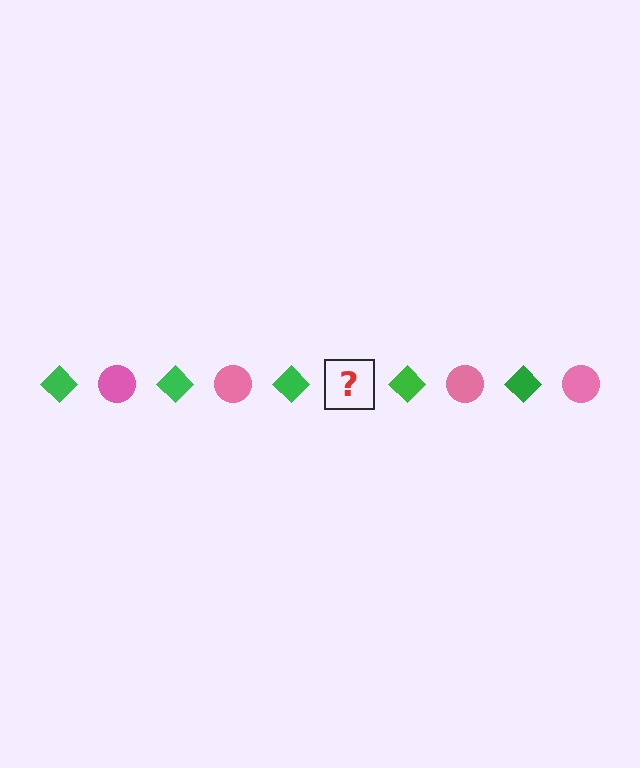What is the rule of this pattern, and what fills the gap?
The rule is that the pattern alternates between green diamond and pink circle. The gap should be filled with a pink circle.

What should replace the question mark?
The question mark should be replaced with a pink circle.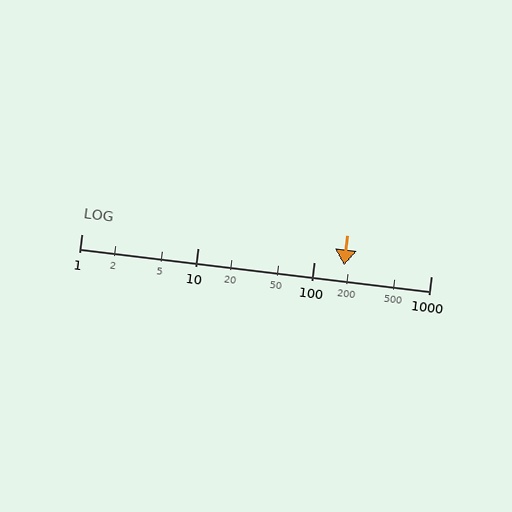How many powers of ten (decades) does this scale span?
The scale spans 3 decades, from 1 to 1000.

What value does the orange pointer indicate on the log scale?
The pointer indicates approximately 180.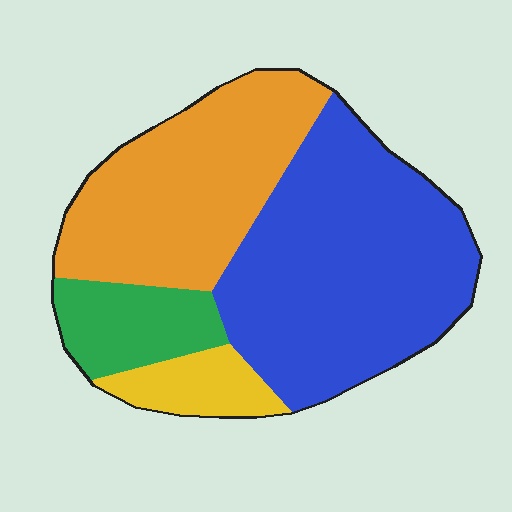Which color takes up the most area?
Blue, at roughly 45%.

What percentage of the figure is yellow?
Yellow takes up less than a quarter of the figure.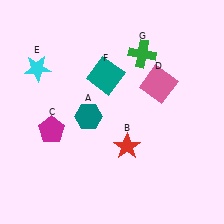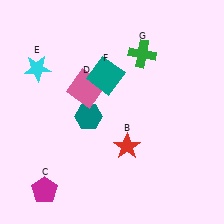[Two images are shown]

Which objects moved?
The objects that moved are: the magenta pentagon (C), the pink square (D).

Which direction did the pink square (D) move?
The pink square (D) moved left.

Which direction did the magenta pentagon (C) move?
The magenta pentagon (C) moved down.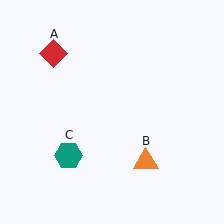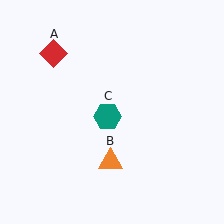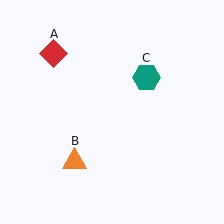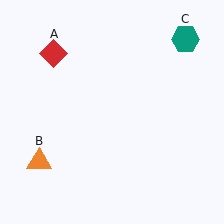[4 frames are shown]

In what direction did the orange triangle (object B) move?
The orange triangle (object B) moved left.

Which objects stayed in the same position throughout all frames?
Red diamond (object A) remained stationary.